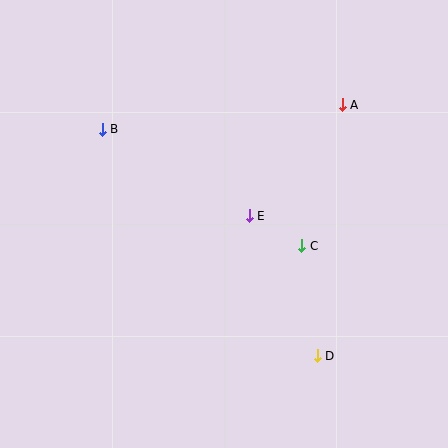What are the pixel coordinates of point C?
Point C is at (302, 246).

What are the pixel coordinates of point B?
Point B is at (102, 129).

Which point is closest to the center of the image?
Point E at (249, 216) is closest to the center.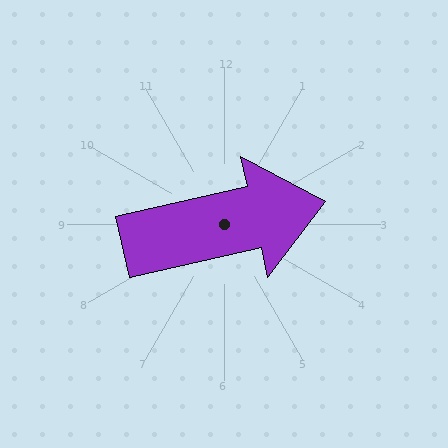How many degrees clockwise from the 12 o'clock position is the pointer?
Approximately 77 degrees.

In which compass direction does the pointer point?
East.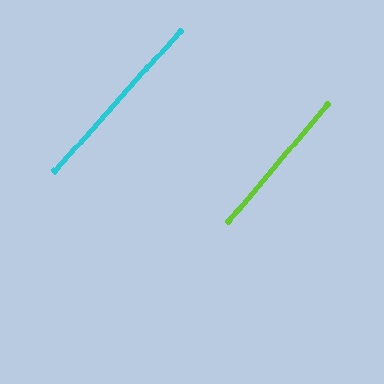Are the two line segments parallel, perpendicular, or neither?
Parallel — their directions differ by only 1.6°.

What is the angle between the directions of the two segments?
Approximately 2 degrees.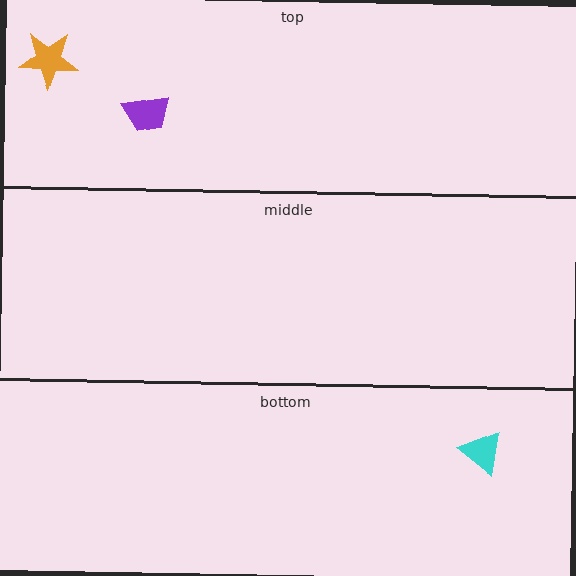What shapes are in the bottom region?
The cyan triangle.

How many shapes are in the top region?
2.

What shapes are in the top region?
The orange star, the purple trapezoid.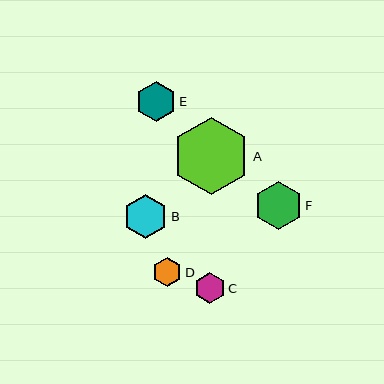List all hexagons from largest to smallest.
From largest to smallest: A, F, B, E, C, D.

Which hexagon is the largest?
Hexagon A is the largest with a size of approximately 77 pixels.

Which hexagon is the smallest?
Hexagon D is the smallest with a size of approximately 29 pixels.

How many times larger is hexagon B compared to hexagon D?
Hexagon B is approximately 1.5 times the size of hexagon D.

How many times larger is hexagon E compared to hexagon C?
Hexagon E is approximately 1.3 times the size of hexagon C.